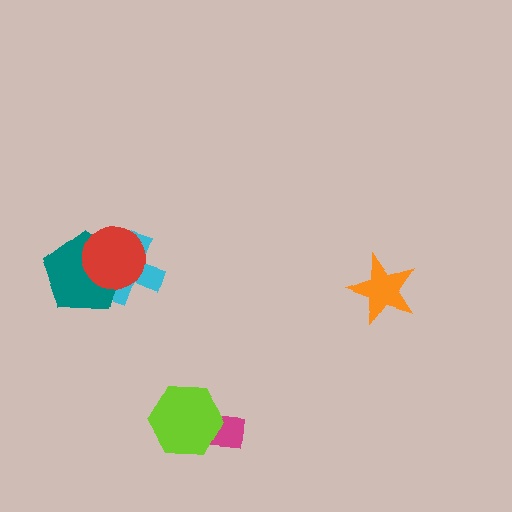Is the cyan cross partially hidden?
Yes, it is partially covered by another shape.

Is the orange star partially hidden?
No, no other shape covers it.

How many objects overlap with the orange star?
0 objects overlap with the orange star.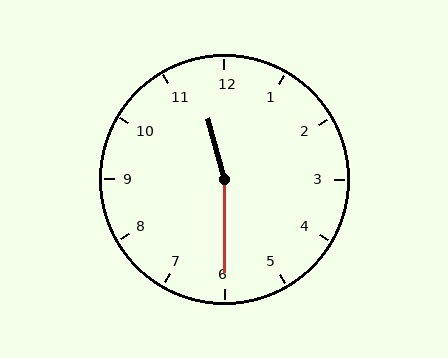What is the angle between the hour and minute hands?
Approximately 165 degrees.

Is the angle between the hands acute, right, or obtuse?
It is obtuse.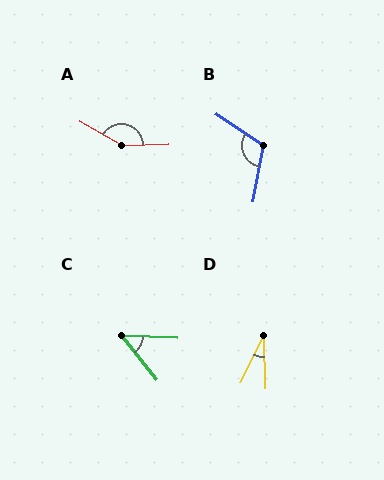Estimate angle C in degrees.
Approximately 49 degrees.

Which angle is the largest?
A, at approximately 149 degrees.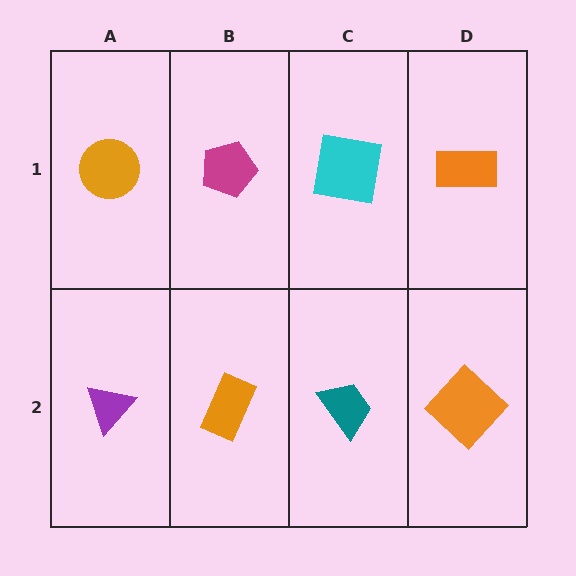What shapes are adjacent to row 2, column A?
An orange circle (row 1, column A), an orange rectangle (row 2, column B).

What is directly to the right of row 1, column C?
An orange rectangle.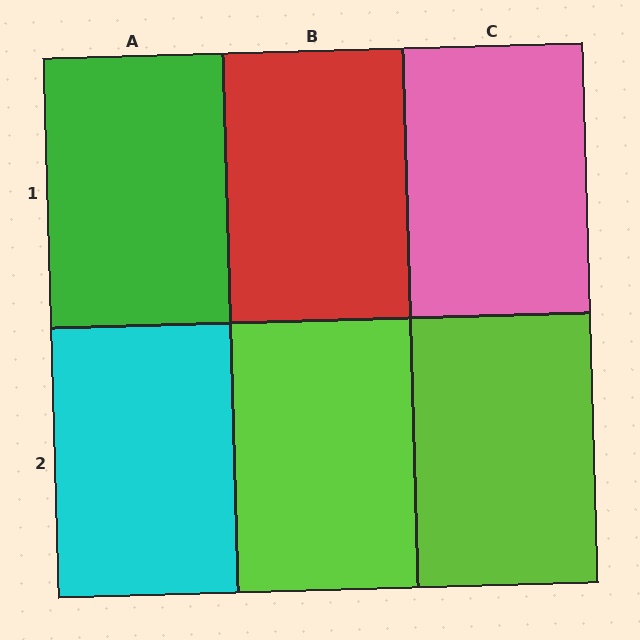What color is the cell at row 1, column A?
Green.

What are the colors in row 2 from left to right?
Cyan, lime, lime.